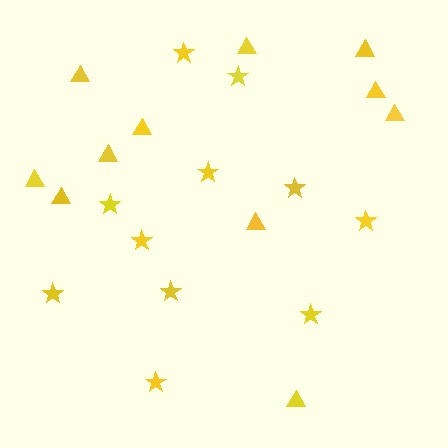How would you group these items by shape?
There are 2 groups: one group of triangles (11) and one group of stars (11).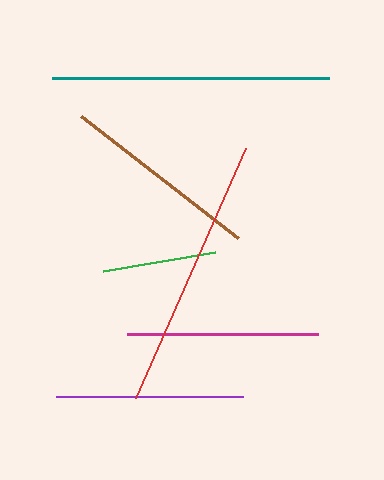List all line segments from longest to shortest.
From longest to shortest: teal, red, brown, magenta, purple, green.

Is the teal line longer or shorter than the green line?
The teal line is longer than the green line.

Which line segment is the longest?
The teal line is the longest at approximately 277 pixels.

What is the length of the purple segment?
The purple segment is approximately 187 pixels long.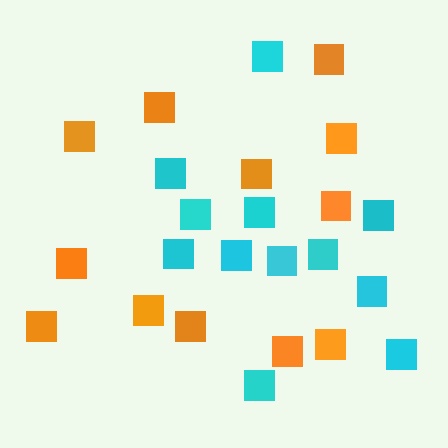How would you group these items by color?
There are 2 groups: one group of cyan squares (12) and one group of orange squares (12).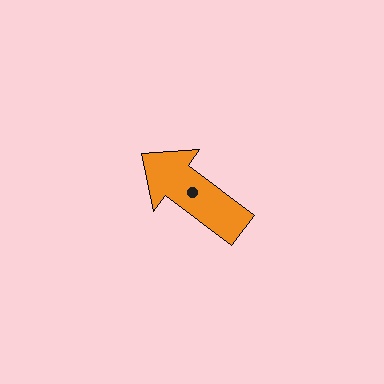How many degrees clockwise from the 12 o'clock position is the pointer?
Approximately 307 degrees.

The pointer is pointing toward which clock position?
Roughly 10 o'clock.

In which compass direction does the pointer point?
Northwest.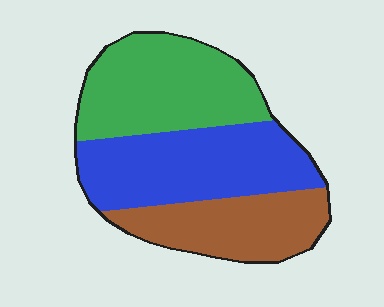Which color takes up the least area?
Brown, at roughly 25%.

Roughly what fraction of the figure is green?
Green covers 36% of the figure.